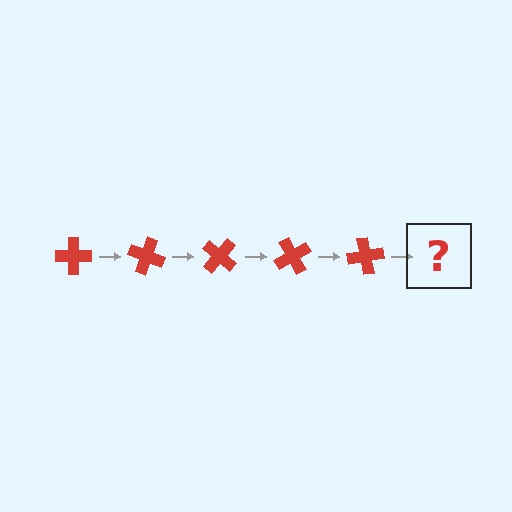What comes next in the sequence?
The next element should be a red cross rotated 100 degrees.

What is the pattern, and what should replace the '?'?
The pattern is that the cross rotates 20 degrees each step. The '?' should be a red cross rotated 100 degrees.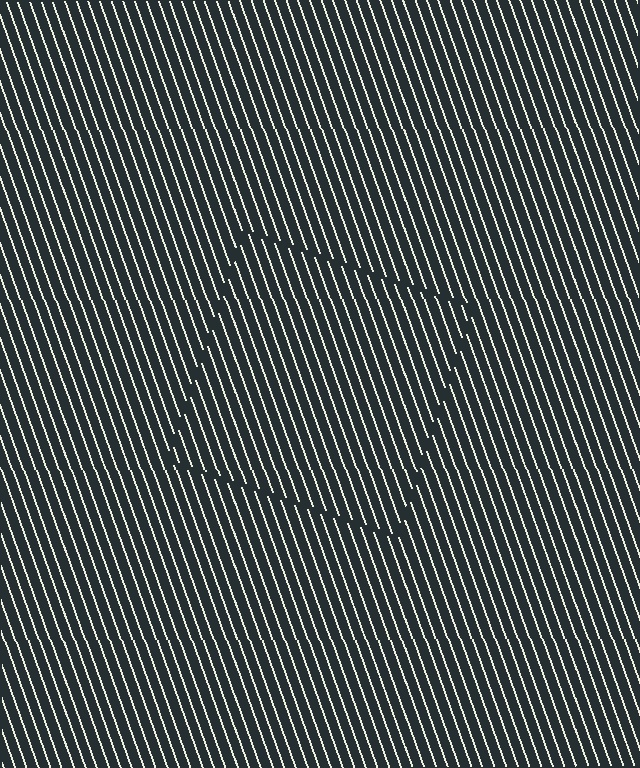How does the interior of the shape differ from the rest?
The interior of the shape contains the same grating, shifted by half a period — the contour is defined by the phase discontinuity where line-ends from the inner and outer gratings abut.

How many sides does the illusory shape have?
4 sides — the line-ends trace a square.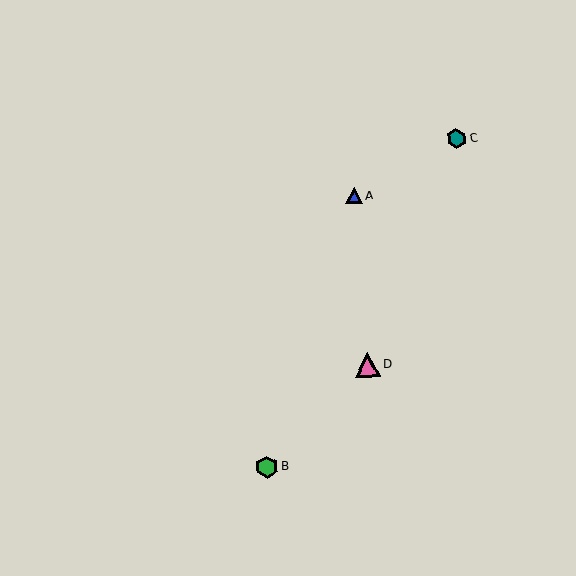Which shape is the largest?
The pink triangle (labeled D) is the largest.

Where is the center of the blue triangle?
The center of the blue triangle is at (354, 196).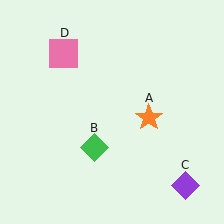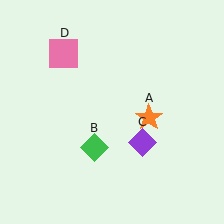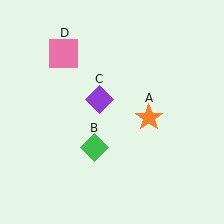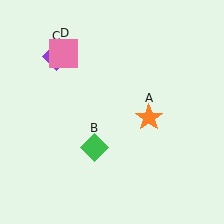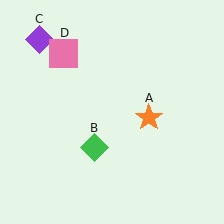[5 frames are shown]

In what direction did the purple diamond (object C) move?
The purple diamond (object C) moved up and to the left.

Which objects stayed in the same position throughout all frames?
Orange star (object A) and green diamond (object B) and pink square (object D) remained stationary.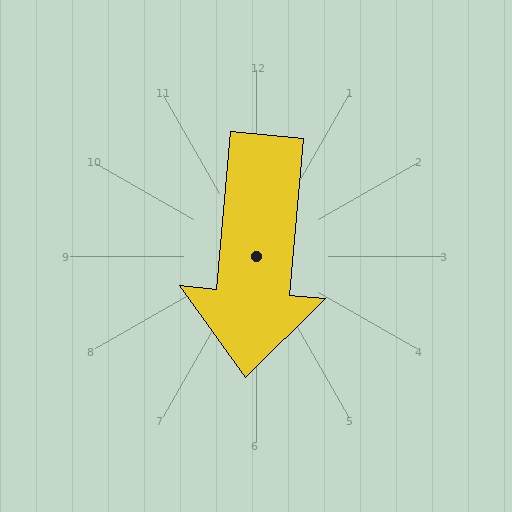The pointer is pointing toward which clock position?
Roughly 6 o'clock.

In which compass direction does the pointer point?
South.